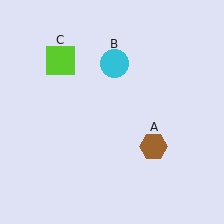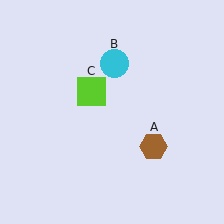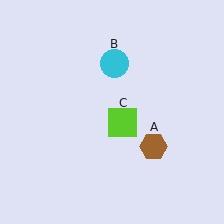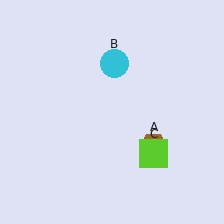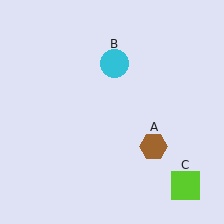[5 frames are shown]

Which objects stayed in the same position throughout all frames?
Brown hexagon (object A) and cyan circle (object B) remained stationary.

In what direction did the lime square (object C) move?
The lime square (object C) moved down and to the right.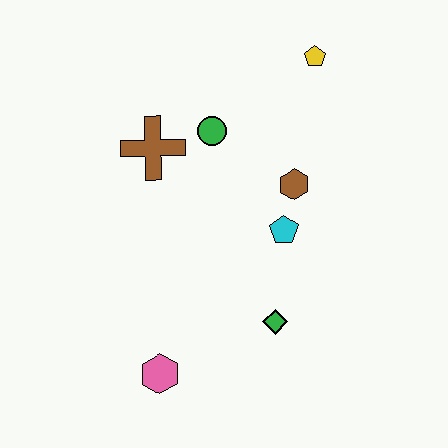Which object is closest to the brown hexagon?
The cyan pentagon is closest to the brown hexagon.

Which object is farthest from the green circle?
The pink hexagon is farthest from the green circle.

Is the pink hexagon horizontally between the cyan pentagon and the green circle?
No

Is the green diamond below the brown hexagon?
Yes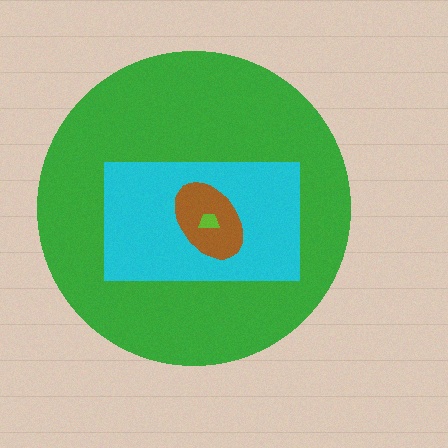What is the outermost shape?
The green circle.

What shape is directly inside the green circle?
The cyan rectangle.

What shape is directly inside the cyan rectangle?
The brown ellipse.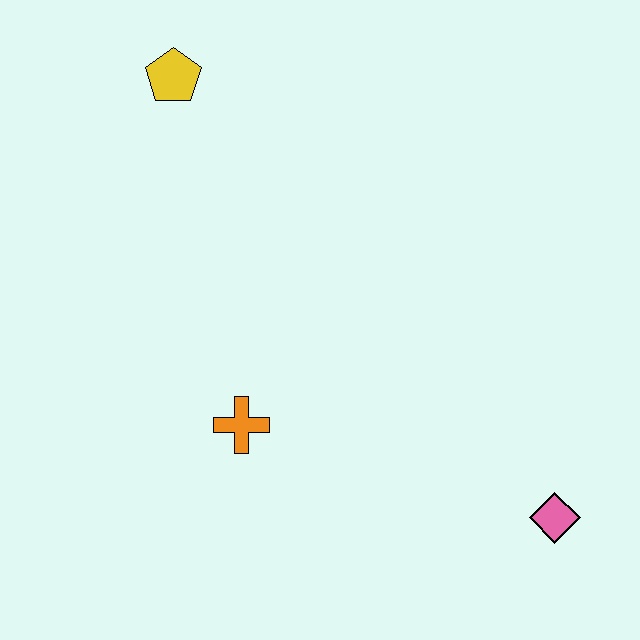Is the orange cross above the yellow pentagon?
No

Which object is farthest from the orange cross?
The yellow pentagon is farthest from the orange cross.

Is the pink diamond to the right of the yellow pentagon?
Yes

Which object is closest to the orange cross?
The pink diamond is closest to the orange cross.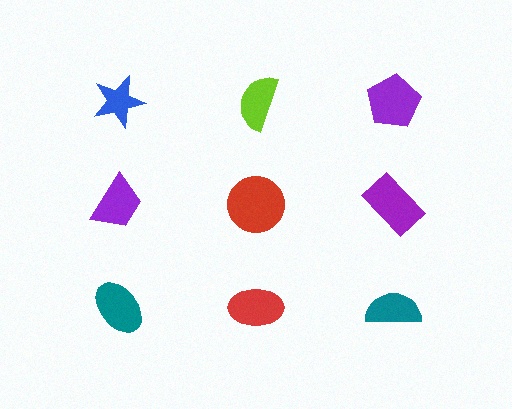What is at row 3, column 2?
A red ellipse.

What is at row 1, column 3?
A purple pentagon.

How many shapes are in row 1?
3 shapes.